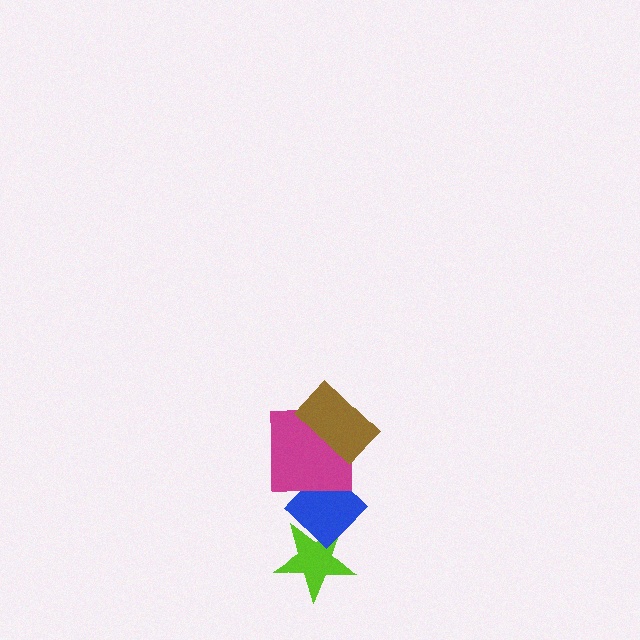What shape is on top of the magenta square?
The brown rectangle is on top of the magenta square.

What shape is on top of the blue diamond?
The magenta square is on top of the blue diamond.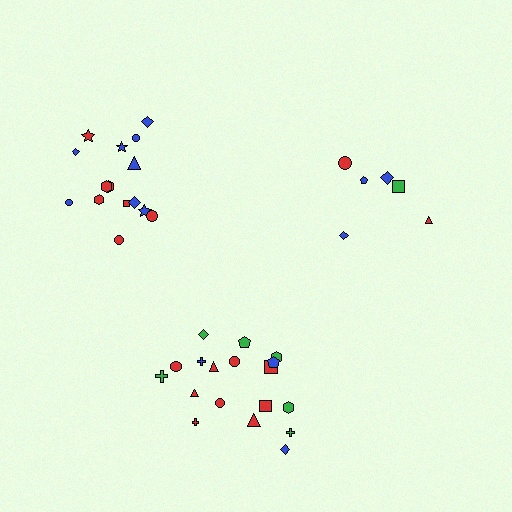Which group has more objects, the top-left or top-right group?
The top-left group.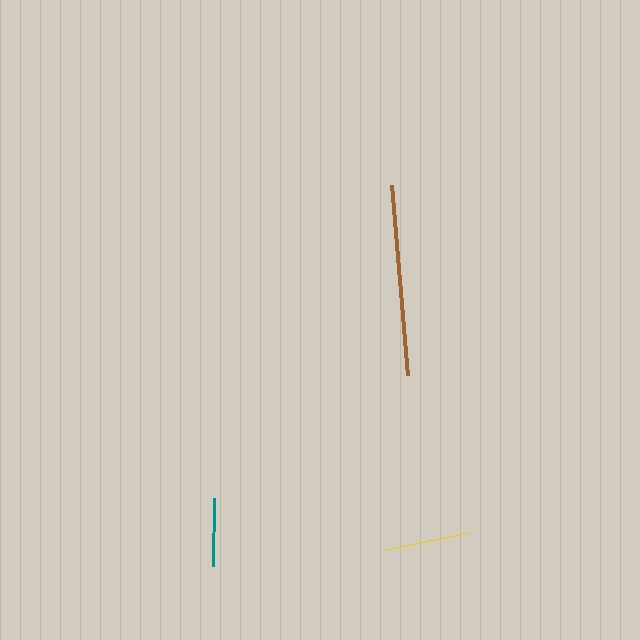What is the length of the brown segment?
The brown segment is approximately 191 pixels long.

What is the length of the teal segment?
The teal segment is approximately 68 pixels long.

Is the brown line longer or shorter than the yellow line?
The brown line is longer than the yellow line.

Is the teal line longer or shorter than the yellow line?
The yellow line is longer than the teal line.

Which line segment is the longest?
The brown line is the longest at approximately 191 pixels.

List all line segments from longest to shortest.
From longest to shortest: brown, yellow, teal.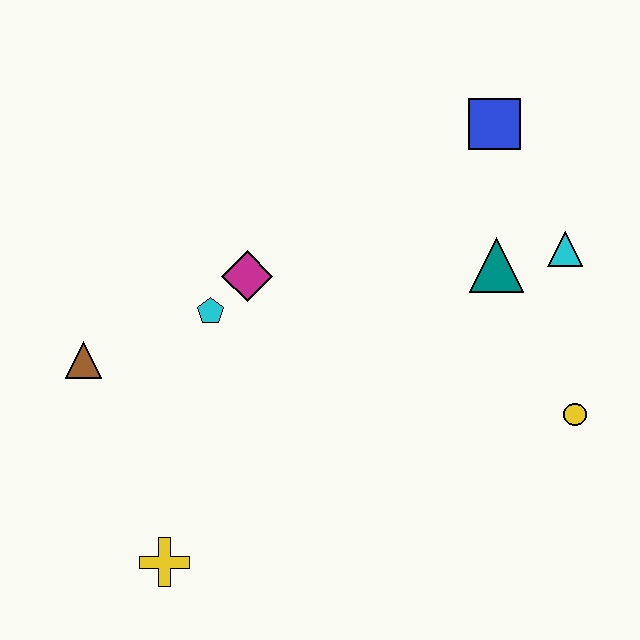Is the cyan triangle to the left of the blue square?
No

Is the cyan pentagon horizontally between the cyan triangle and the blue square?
No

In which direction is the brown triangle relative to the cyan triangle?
The brown triangle is to the left of the cyan triangle.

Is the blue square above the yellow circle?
Yes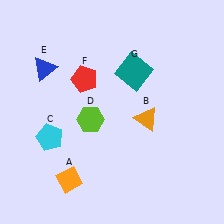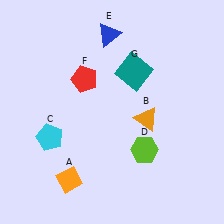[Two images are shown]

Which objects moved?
The objects that moved are: the lime hexagon (D), the blue triangle (E).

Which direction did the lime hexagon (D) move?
The lime hexagon (D) moved right.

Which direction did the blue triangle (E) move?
The blue triangle (E) moved right.